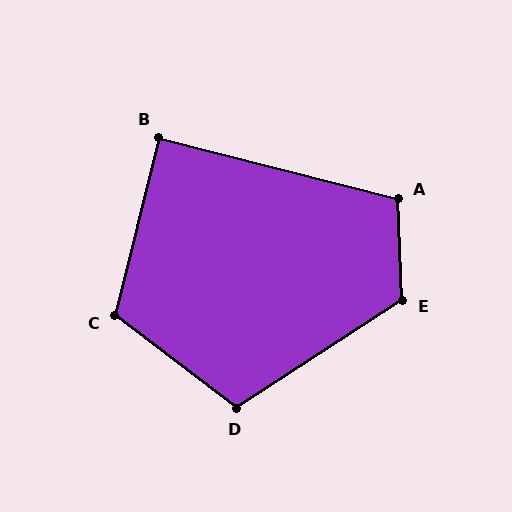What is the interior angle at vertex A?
Approximately 107 degrees (obtuse).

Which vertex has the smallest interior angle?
B, at approximately 90 degrees.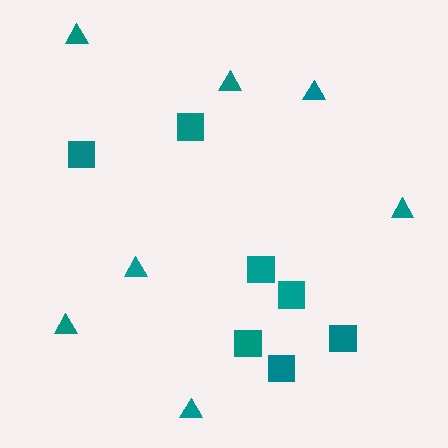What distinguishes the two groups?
There are 2 groups: one group of triangles (7) and one group of squares (7).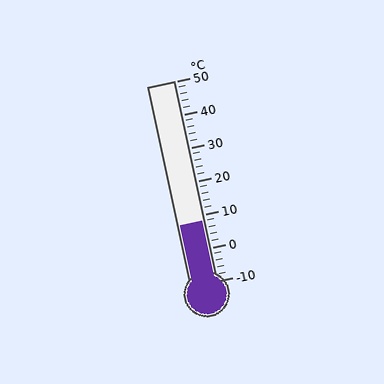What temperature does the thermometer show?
The thermometer shows approximately 8°C.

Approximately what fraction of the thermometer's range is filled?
The thermometer is filled to approximately 30% of its range.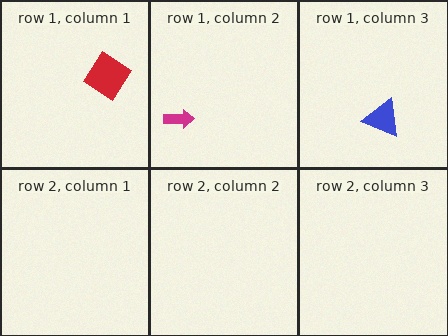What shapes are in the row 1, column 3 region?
The blue triangle.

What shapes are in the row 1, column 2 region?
The magenta arrow.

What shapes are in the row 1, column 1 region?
The red diamond.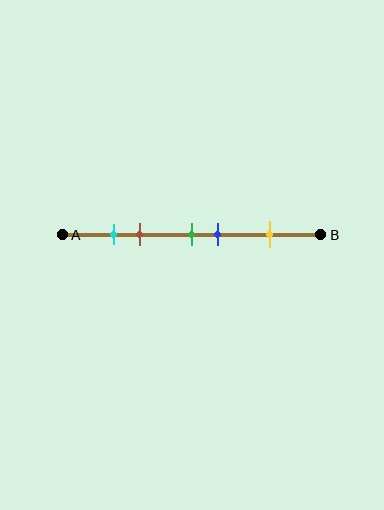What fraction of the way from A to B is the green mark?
The green mark is approximately 50% (0.5) of the way from A to B.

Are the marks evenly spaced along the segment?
No, the marks are not evenly spaced.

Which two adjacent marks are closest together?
The cyan and brown marks are the closest adjacent pair.